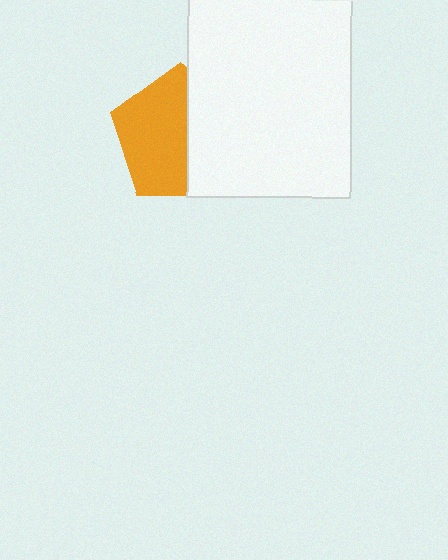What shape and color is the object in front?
The object in front is a white rectangle.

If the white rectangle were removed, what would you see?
You would see the complete orange pentagon.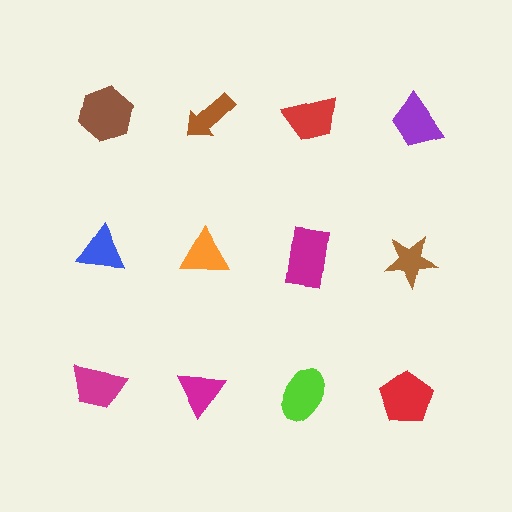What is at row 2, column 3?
A magenta rectangle.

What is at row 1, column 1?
A brown hexagon.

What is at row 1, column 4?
A purple trapezoid.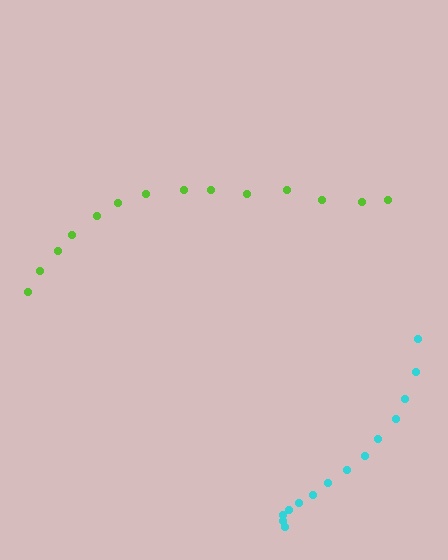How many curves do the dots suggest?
There are 2 distinct paths.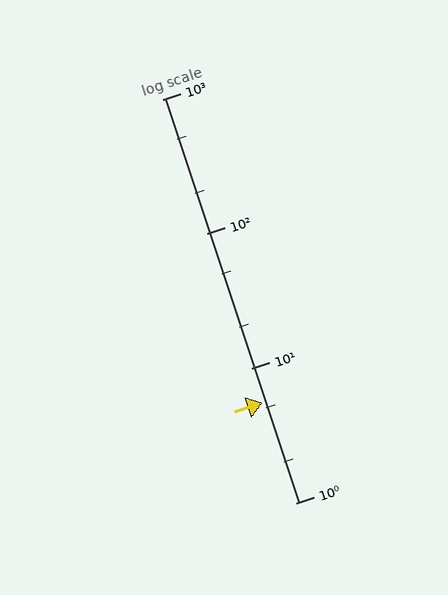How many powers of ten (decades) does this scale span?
The scale spans 3 decades, from 1 to 1000.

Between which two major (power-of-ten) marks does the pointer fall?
The pointer is between 1 and 10.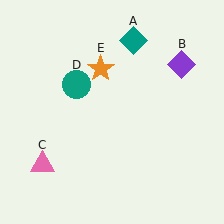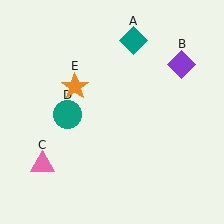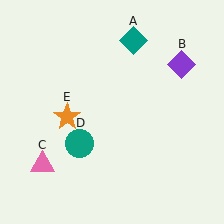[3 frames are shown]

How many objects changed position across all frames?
2 objects changed position: teal circle (object D), orange star (object E).